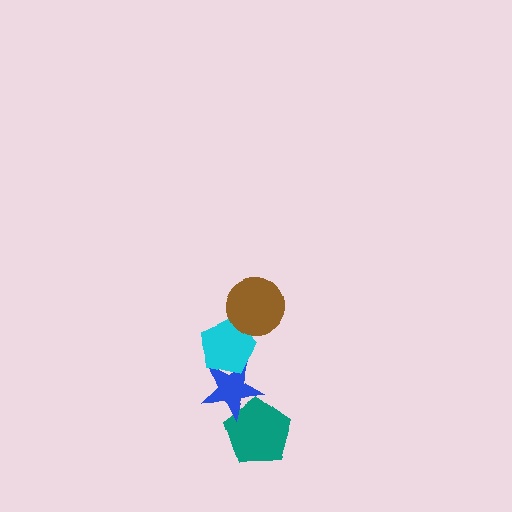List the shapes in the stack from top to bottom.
From top to bottom: the brown circle, the cyan pentagon, the blue star, the teal pentagon.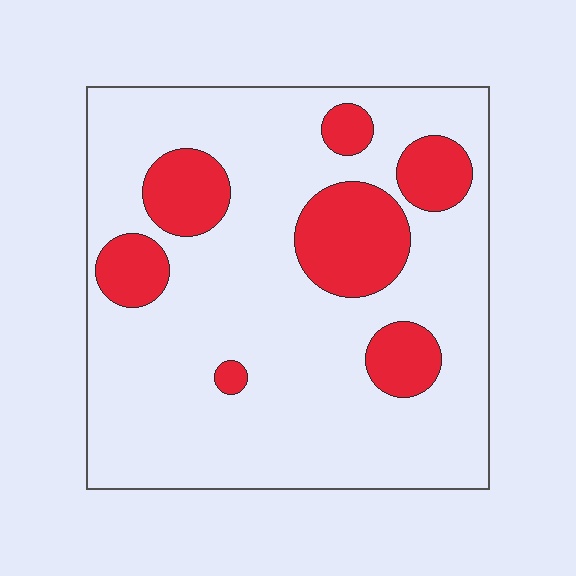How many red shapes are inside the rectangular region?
7.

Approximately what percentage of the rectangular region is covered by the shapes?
Approximately 20%.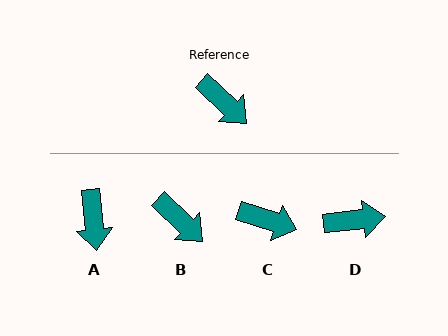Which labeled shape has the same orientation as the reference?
B.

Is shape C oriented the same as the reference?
No, it is off by about 25 degrees.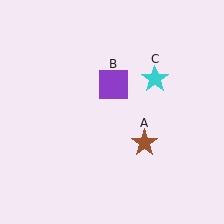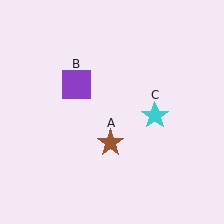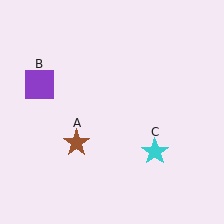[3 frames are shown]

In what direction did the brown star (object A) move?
The brown star (object A) moved left.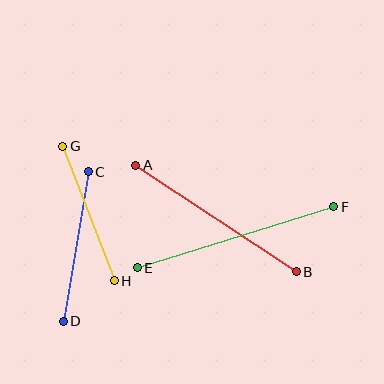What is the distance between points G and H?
The distance is approximately 144 pixels.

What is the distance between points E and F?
The distance is approximately 206 pixels.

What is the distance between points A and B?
The distance is approximately 193 pixels.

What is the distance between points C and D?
The distance is approximately 152 pixels.